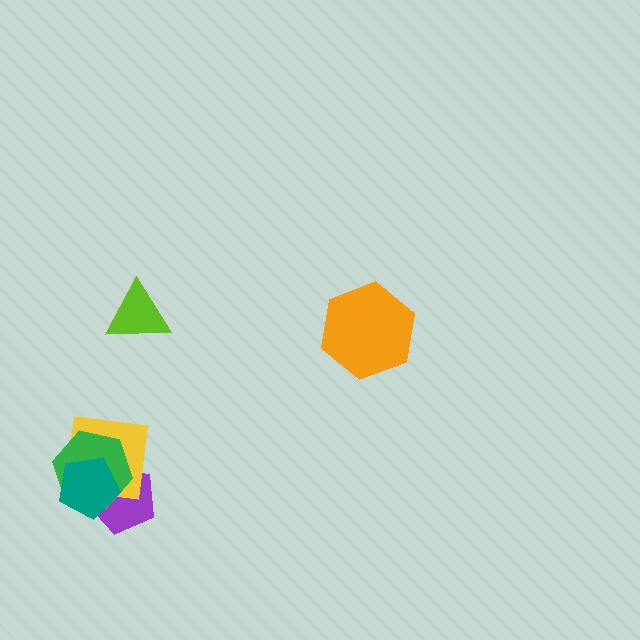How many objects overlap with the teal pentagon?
3 objects overlap with the teal pentagon.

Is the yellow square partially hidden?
Yes, it is partially covered by another shape.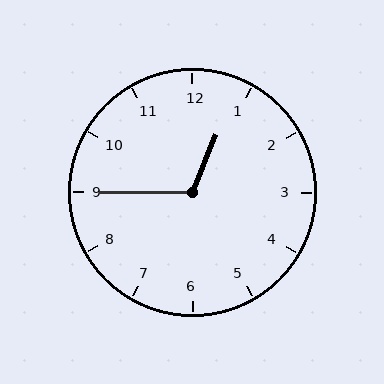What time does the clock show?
12:45.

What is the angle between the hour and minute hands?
Approximately 112 degrees.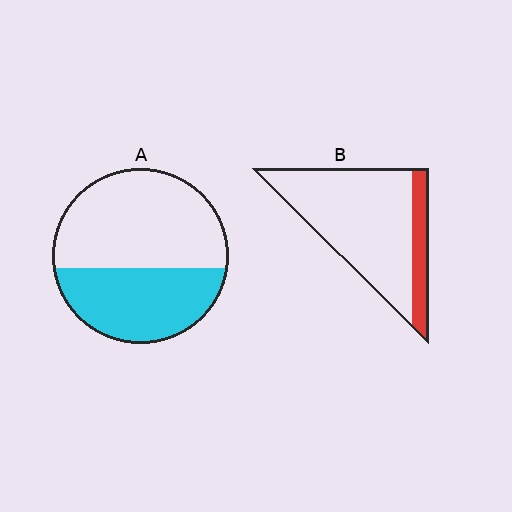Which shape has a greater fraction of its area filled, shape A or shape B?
Shape A.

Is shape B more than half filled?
No.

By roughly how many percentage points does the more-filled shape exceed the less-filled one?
By roughly 25 percentage points (A over B).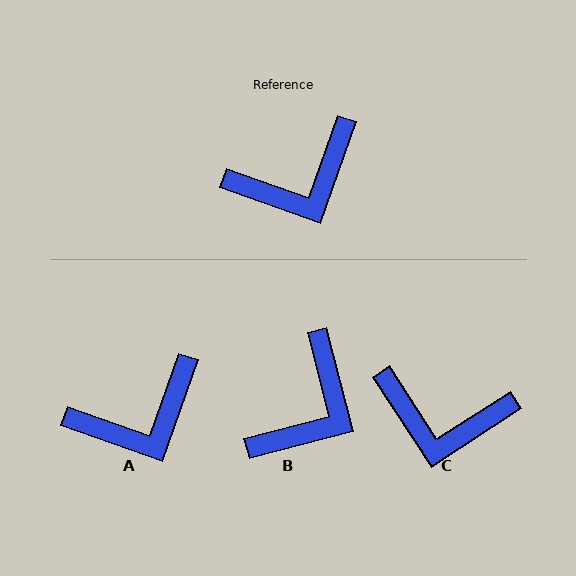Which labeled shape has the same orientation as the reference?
A.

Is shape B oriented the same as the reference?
No, it is off by about 34 degrees.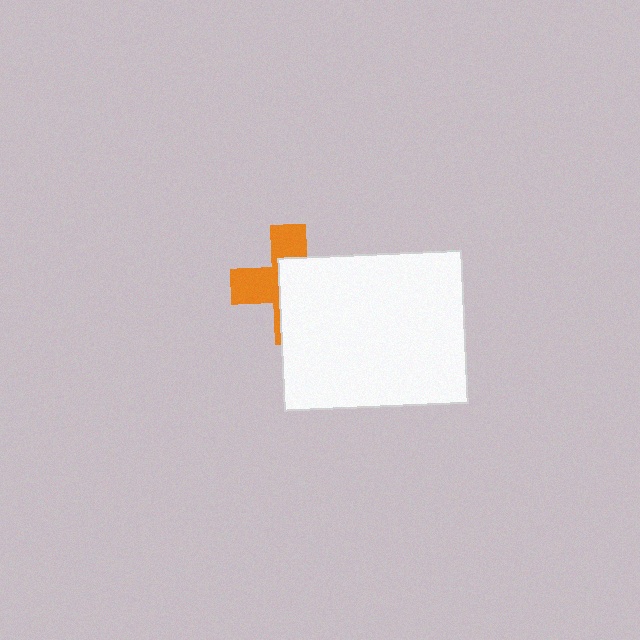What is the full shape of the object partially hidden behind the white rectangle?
The partially hidden object is an orange cross.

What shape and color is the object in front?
The object in front is a white rectangle.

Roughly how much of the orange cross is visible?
A small part of it is visible (roughly 43%).